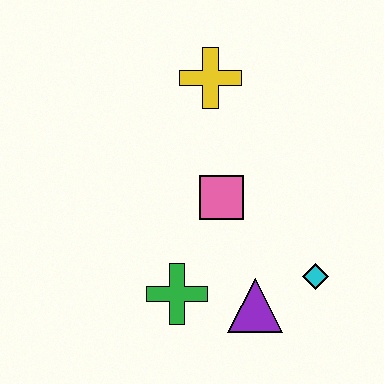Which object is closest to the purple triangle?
The cyan diamond is closest to the purple triangle.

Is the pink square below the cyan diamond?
No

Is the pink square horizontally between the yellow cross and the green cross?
No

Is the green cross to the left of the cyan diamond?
Yes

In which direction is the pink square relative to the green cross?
The pink square is above the green cross.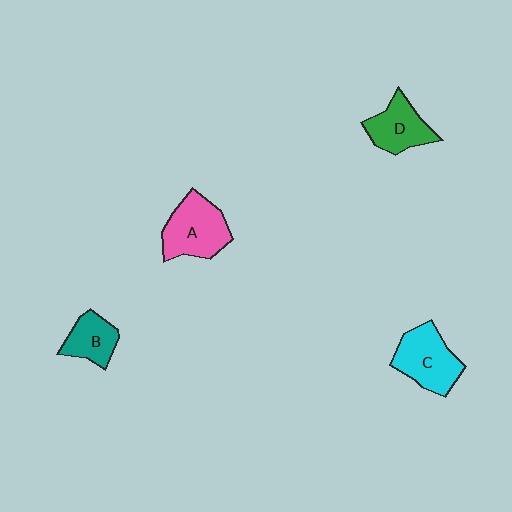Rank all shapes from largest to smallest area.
From largest to smallest: A (pink), C (cyan), D (green), B (teal).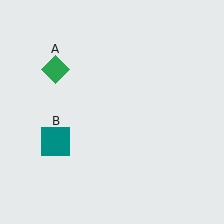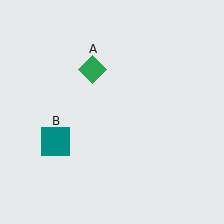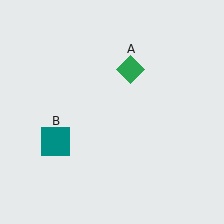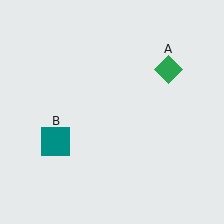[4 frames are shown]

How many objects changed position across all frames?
1 object changed position: green diamond (object A).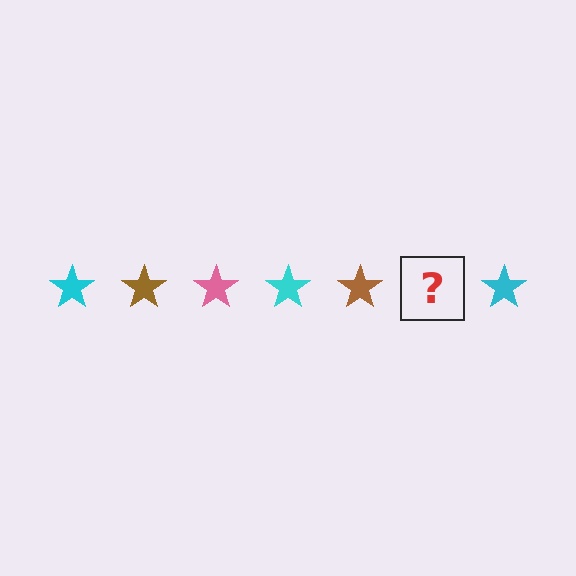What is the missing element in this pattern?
The missing element is a pink star.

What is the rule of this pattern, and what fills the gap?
The rule is that the pattern cycles through cyan, brown, pink stars. The gap should be filled with a pink star.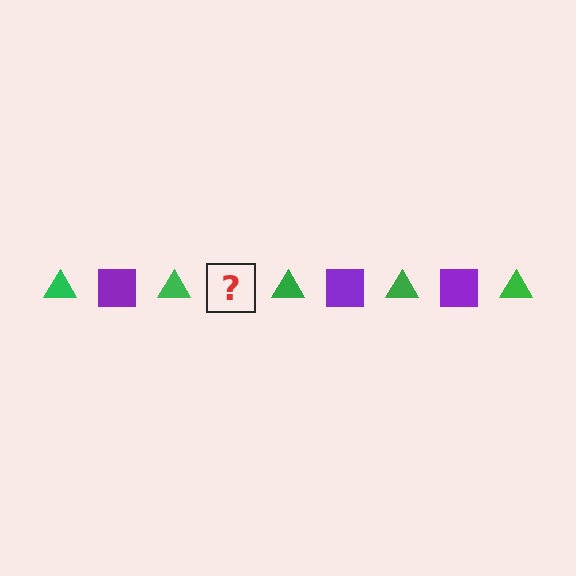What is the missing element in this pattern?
The missing element is a purple square.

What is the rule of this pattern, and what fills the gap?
The rule is that the pattern alternates between green triangle and purple square. The gap should be filled with a purple square.